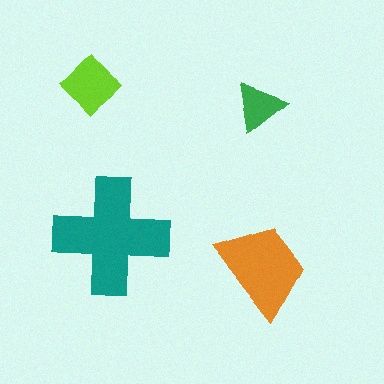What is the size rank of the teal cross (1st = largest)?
1st.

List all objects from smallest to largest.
The green triangle, the lime diamond, the orange trapezoid, the teal cross.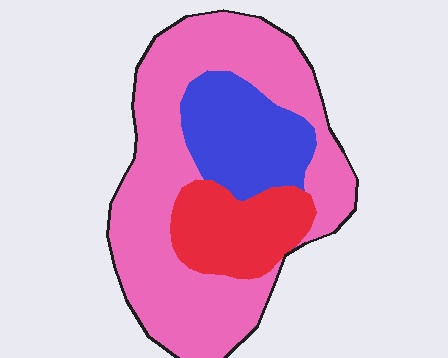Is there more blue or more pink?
Pink.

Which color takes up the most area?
Pink, at roughly 60%.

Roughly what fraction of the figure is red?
Red takes up about one sixth (1/6) of the figure.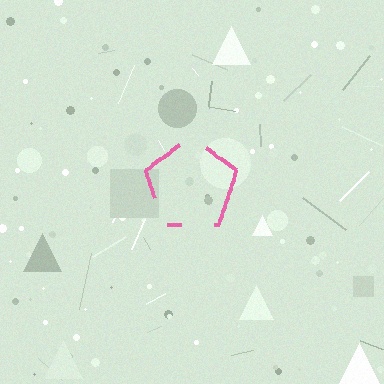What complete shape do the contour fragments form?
The contour fragments form a pentagon.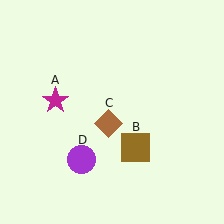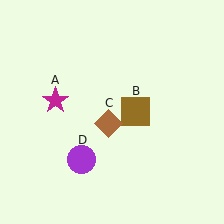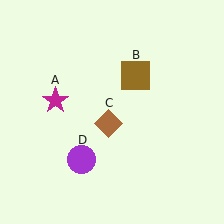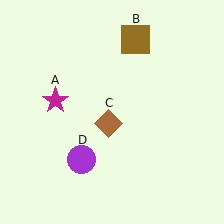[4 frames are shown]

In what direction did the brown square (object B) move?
The brown square (object B) moved up.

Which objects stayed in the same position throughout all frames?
Magenta star (object A) and brown diamond (object C) and purple circle (object D) remained stationary.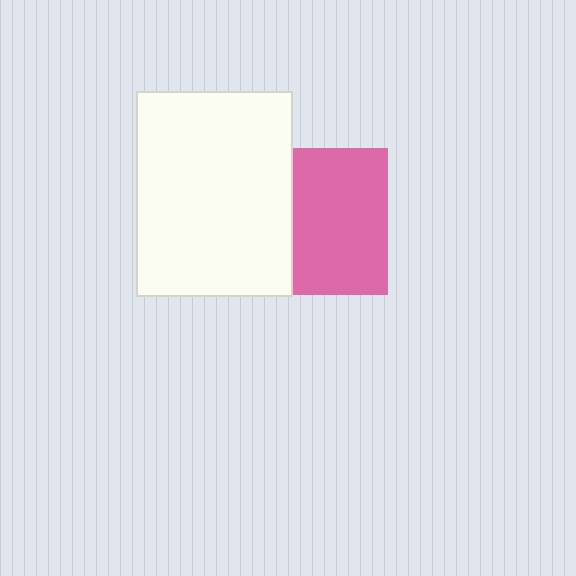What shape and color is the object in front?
The object in front is a white rectangle.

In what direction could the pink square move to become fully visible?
The pink square could move right. That would shift it out from behind the white rectangle entirely.